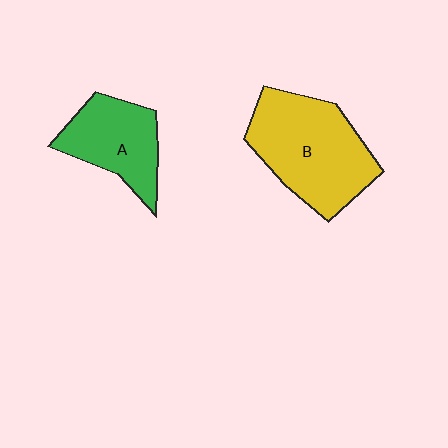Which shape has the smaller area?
Shape A (green).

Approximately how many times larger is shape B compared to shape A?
Approximately 1.5 times.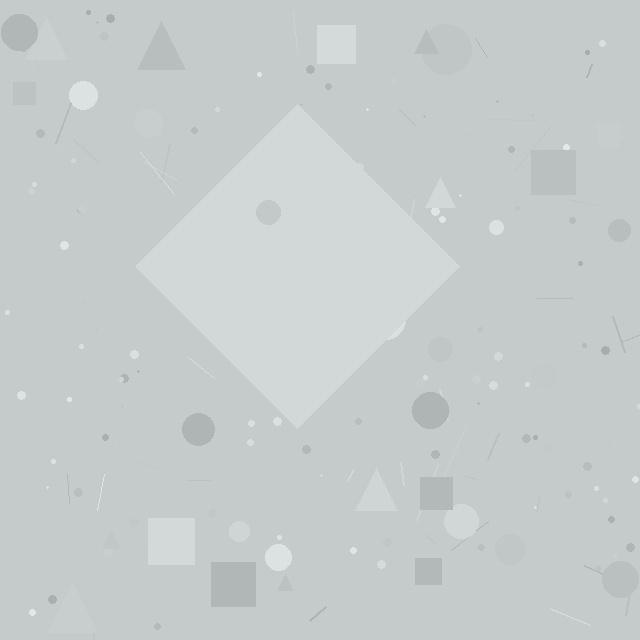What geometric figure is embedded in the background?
A diamond is embedded in the background.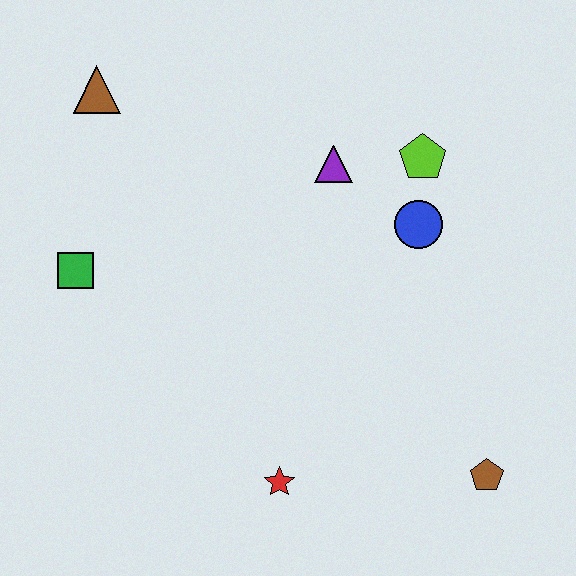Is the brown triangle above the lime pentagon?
Yes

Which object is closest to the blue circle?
The lime pentagon is closest to the blue circle.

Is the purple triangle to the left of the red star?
No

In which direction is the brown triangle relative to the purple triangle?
The brown triangle is to the left of the purple triangle.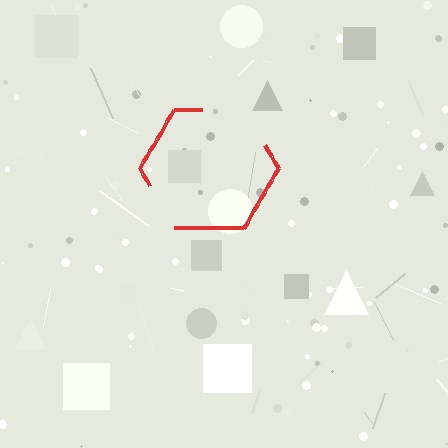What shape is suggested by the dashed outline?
The dashed outline suggests a hexagon.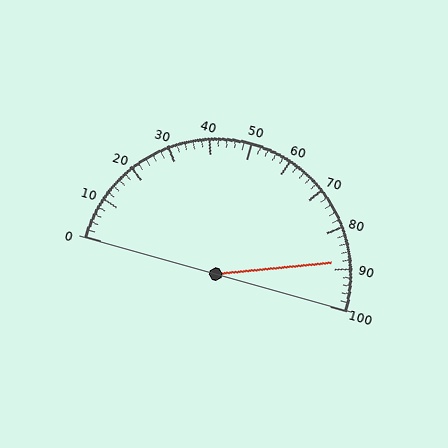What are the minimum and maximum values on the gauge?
The gauge ranges from 0 to 100.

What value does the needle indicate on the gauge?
The needle indicates approximately 88.